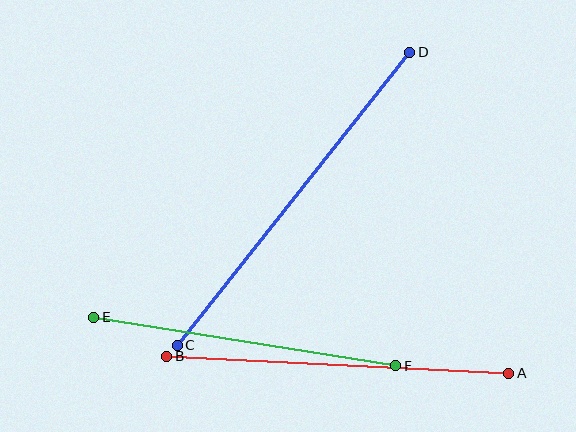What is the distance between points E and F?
The distance is approximately 306 pixels.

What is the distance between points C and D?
The distance is approximately 374 pixels.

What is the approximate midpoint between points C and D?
The midpoint is at approximately (294, 199) pixels.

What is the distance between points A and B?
The distance is approximately 342 pixels.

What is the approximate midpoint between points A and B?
The midpoint is at approximately (338, 365) pixels.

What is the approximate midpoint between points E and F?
The midpoint is at approximately (245, 341) pixels.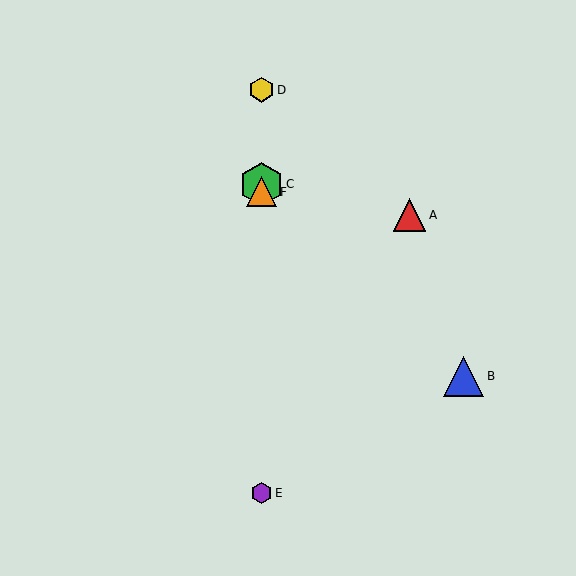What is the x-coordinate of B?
Object B is at x≈464.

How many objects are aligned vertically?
4 objects (C, D, E, F) are aligned vertically.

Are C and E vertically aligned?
Yes, both are at x≈262.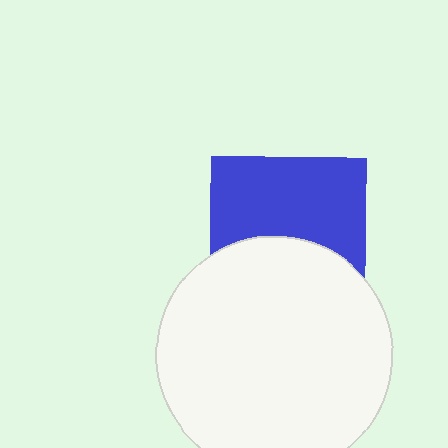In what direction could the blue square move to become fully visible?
The blue square could move up. That would shift it out from behind the white circle entirely.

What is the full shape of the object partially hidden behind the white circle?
The partially hidden object is a blue square.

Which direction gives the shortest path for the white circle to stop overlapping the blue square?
Moving down gives the shortest separation.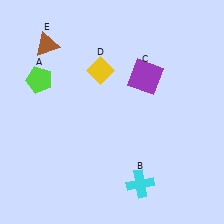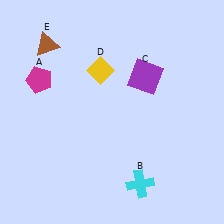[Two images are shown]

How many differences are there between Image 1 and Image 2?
There is 1 difference between the two images.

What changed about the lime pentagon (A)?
In Image 1, A is lime. In Image 2, it changed to magenta.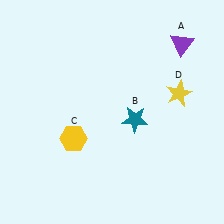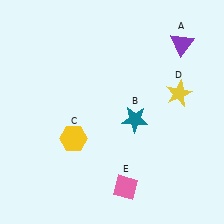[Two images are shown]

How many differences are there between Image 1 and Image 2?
There is 1 difference between the two images.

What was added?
A pink diamond (E) was added in Image 2.